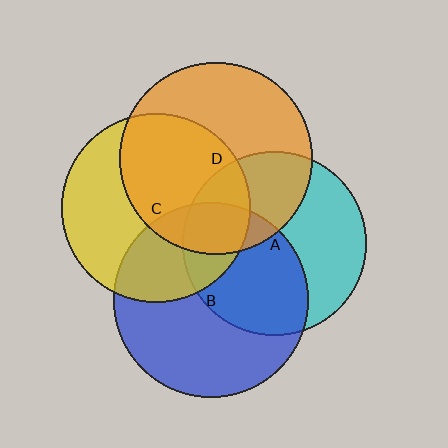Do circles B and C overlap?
Yes.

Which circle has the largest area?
Circle B (blue).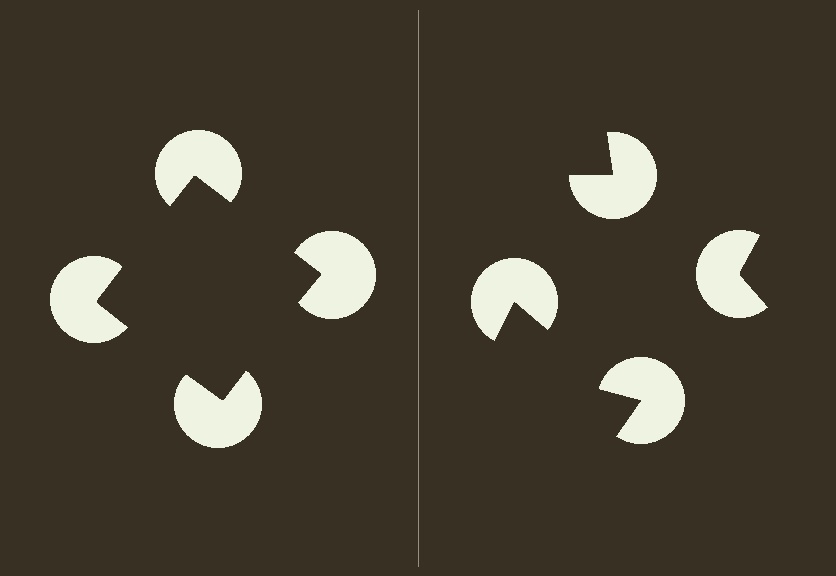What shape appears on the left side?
An illusory square.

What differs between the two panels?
The pac-man discs are positioned identically on both sides; only the wedge orientations differ. On the left they align to a square; on the right they are misaligned.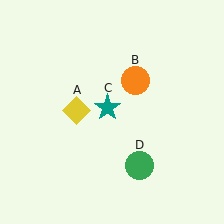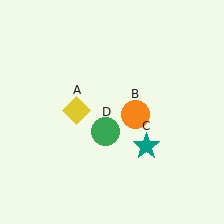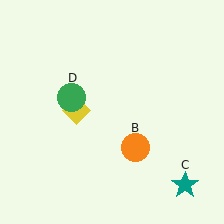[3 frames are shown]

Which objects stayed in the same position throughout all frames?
Yellow diamond (object A) remained stationary.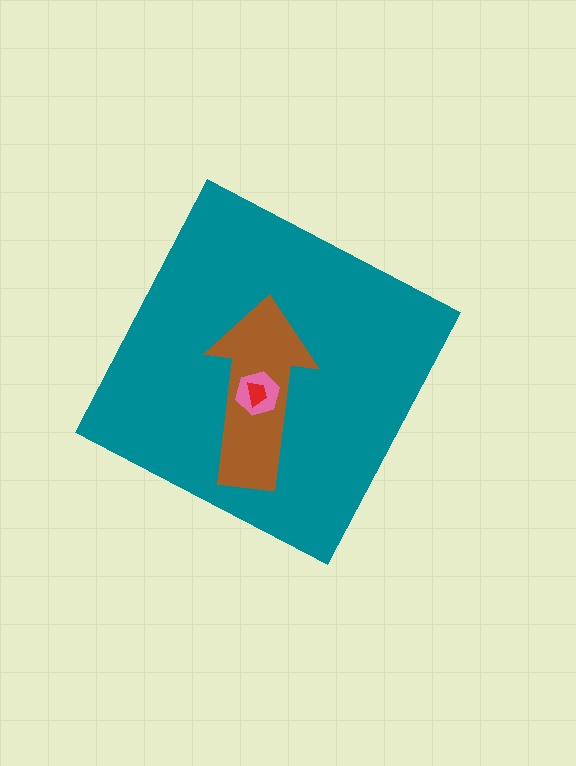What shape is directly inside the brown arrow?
The pink hexagon.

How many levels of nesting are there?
4.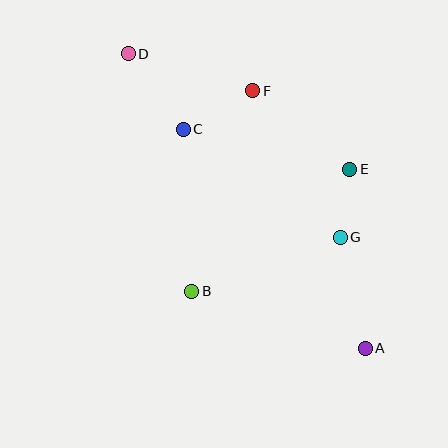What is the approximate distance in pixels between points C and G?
The distance between C and G is approximately 191 pixels.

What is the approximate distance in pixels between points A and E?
The distance between A and E is approximately 179 pixels.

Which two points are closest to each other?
Points E and G are closest to each other.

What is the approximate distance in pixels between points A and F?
The distance between A and F is approximately 281 pixels.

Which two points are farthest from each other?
Points A and D are farthest from each other.